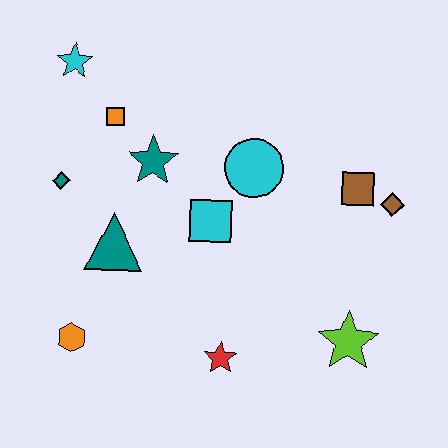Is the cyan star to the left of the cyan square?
Yes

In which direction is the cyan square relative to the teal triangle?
The cyan square is to the right of the teal triangle.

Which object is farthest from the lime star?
The cyan star is farthest from the lime star.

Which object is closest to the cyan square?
The cyan circle is closest to the cyan square.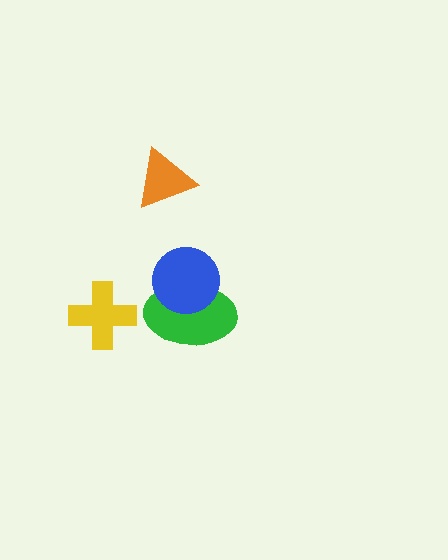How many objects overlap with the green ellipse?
1 object overlaps with the green ellipse.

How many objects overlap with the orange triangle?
0 objects overlap with the orange triangle.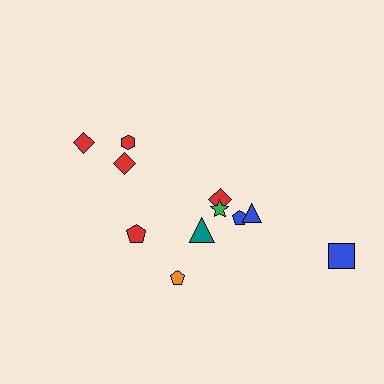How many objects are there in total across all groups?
There are 11 objects.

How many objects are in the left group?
There are 8 objects.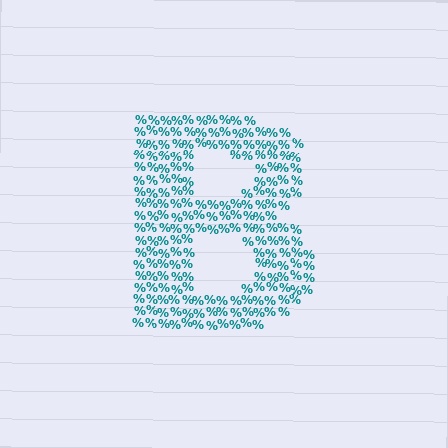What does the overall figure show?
The overall figure shows the letter B.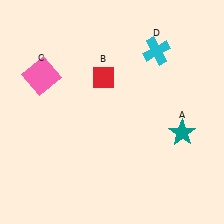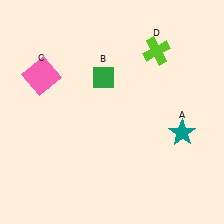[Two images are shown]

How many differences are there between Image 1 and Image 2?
There are 2 differences between the two images.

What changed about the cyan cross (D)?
In Image 1, D is cyan. In Image 2, it changed to lime.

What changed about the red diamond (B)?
In Image 1, B is red. In Image 2, it changed to green.